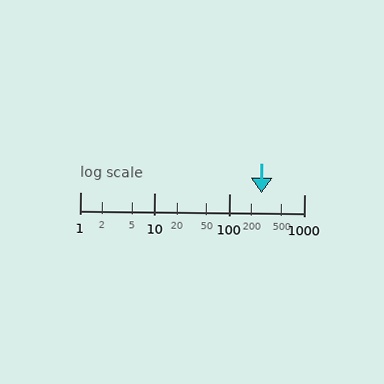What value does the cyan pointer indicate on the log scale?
The pointer indicates approximately 270.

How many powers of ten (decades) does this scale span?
The scale spans 3 decades, from 1 to 1000.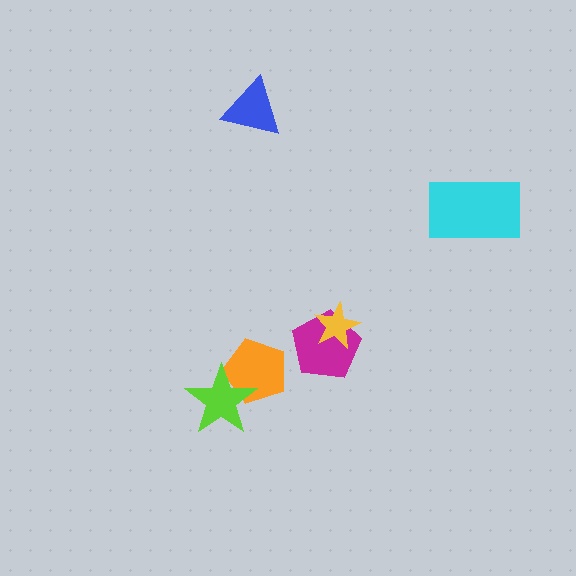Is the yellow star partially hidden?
No, no other shape covers it.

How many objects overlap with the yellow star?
1 object overlaps with the yellow star.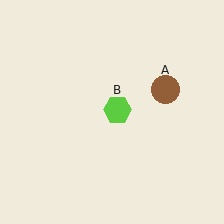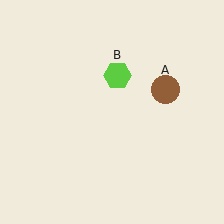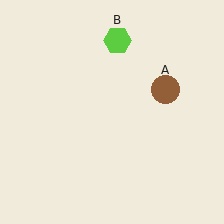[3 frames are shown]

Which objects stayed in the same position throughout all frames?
Brown circle (object A) remained stationary.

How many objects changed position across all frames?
1 object changed position: lime hexagon (object B).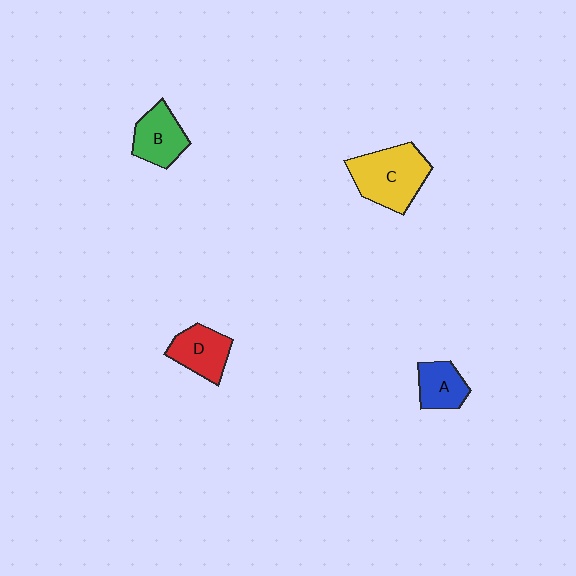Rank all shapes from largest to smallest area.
From largest to smallest: C (yellow), B (green), D (red), A (blue).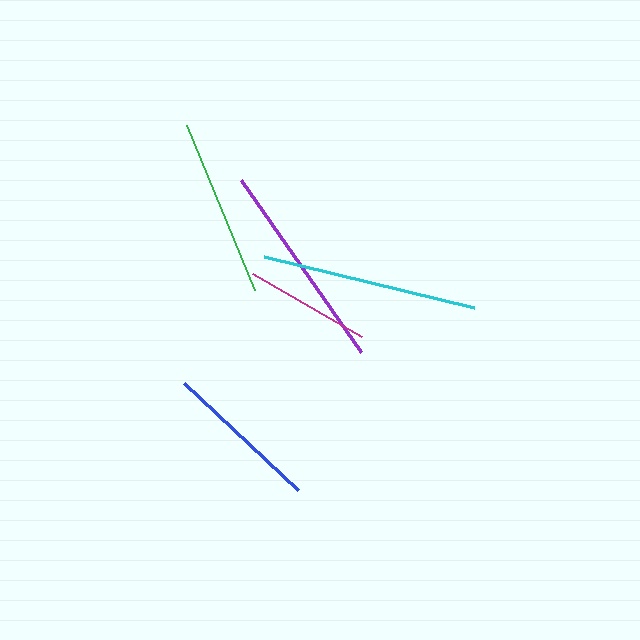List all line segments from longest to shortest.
From longest to shortest: cyan, purple, green, blue, magenta.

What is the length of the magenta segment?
The magenta segment is approximately 126 pixels long.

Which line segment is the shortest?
The magenta line is the shortest at approximately 126 pixels.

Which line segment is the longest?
The cyan line is the longest at approximately 216 pixels.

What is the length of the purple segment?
The purple segment is approximately 210 pixels long.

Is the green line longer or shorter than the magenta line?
The green line is longer than the magenta line.